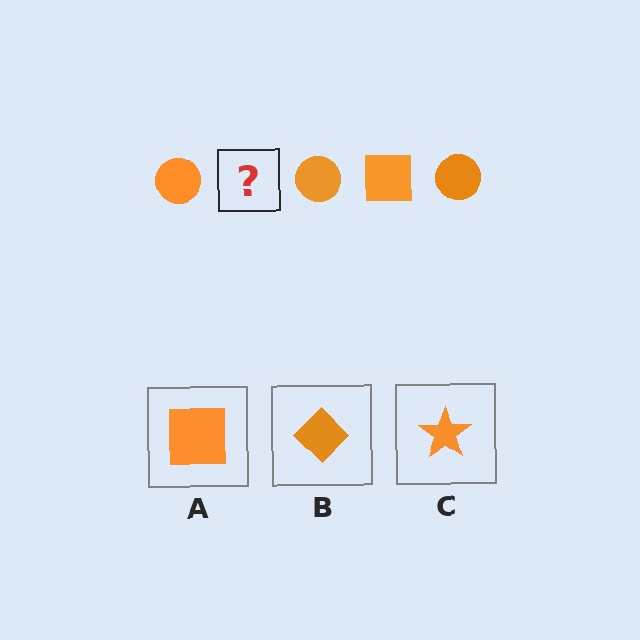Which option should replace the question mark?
Option A.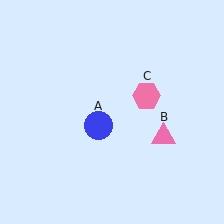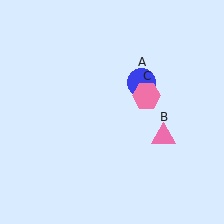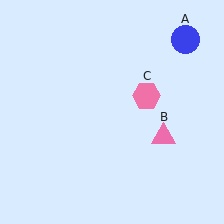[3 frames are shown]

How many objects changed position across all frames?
1 object changed position: blue circle (object A).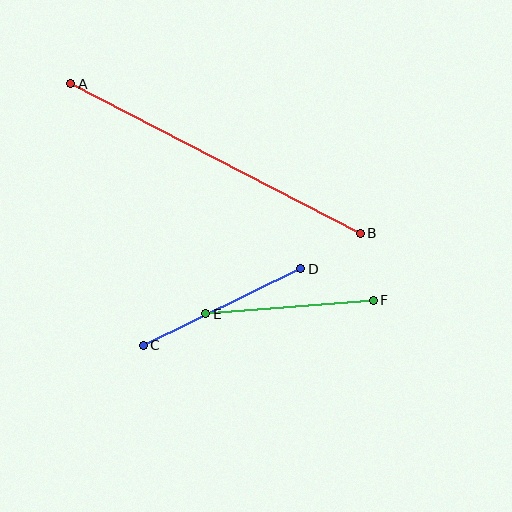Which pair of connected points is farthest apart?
Points A and B are farthest apart.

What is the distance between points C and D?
The distance is approximately 175 pixels.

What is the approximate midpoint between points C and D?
The midpoint is at approximately (222, 307) pixels.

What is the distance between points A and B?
The distance is approximately 326 pixels.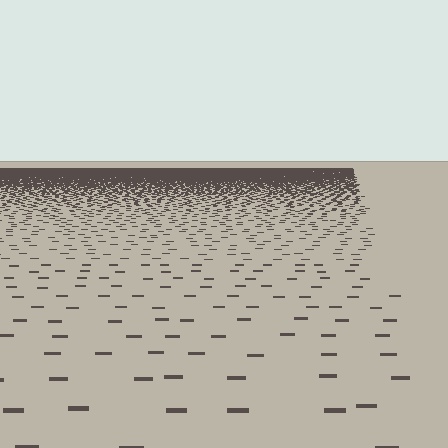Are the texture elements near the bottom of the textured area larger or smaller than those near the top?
Larger. Near the bottom, elements are closer to the viewer and appear at a bigger on-screen size.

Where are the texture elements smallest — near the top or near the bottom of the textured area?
Near the top.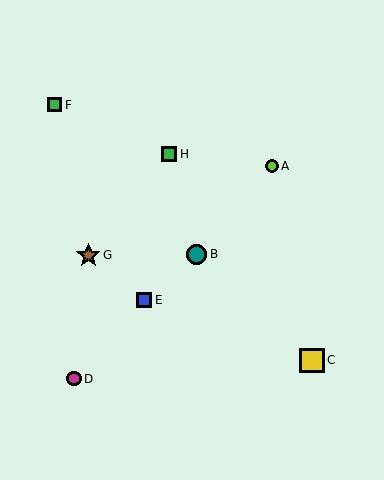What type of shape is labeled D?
Shape D is a magenta circle.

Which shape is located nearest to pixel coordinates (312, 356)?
The yellow square (labeled C) at (312, 360) is nearest to that location.